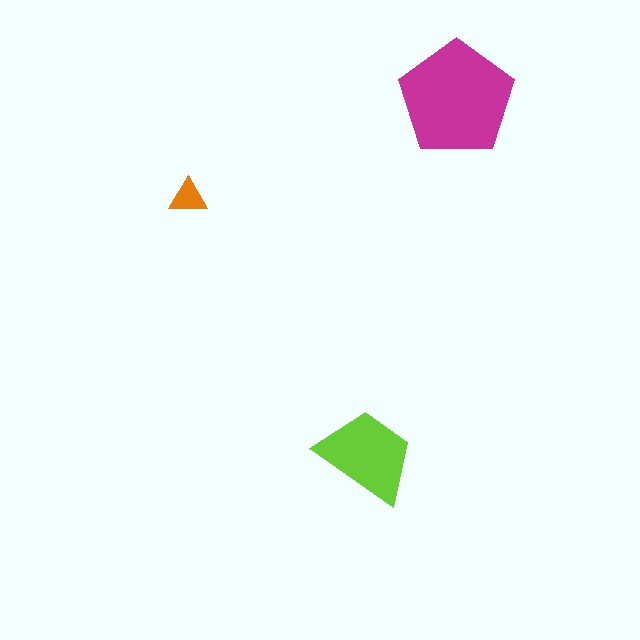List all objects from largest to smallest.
The magenta pentagon, the lime trapezoid, the orange triangle.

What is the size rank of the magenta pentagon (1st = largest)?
1st.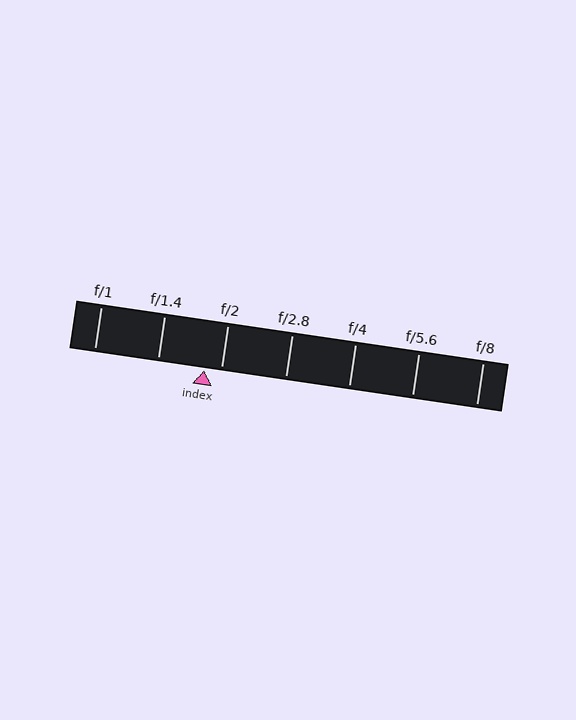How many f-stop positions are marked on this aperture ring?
There are 7 f-stop positions marked.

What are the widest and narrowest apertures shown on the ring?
The widest aperture shown is f/1 and the narrowest is f/8.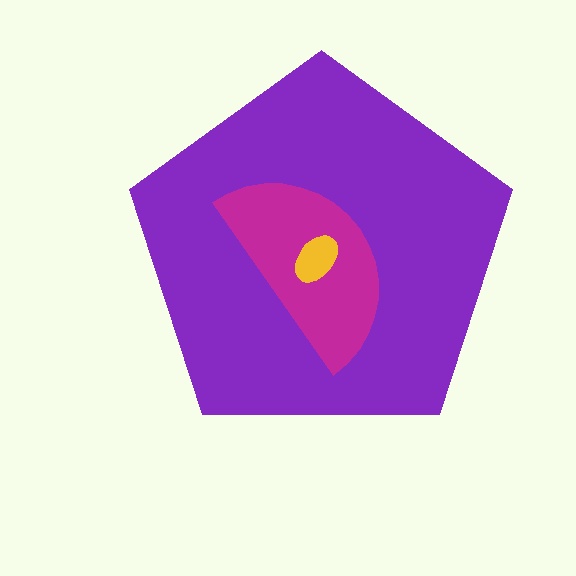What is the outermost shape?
The purple pentagon.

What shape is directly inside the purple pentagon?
The magenta semicircle.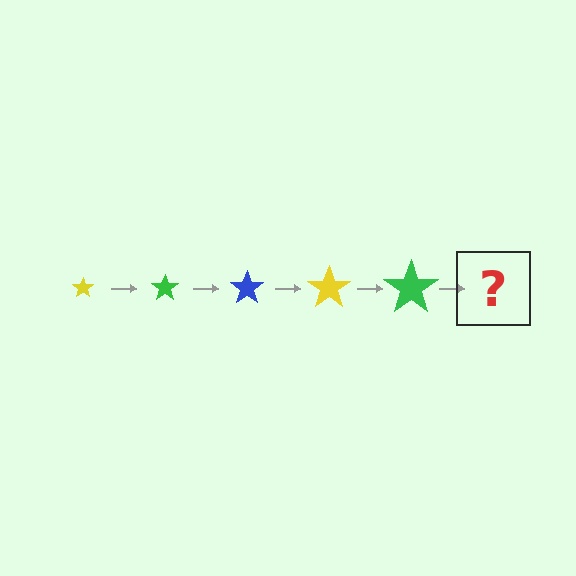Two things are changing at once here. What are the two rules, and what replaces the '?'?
The two rules are that the star grows larger each step and the color cycles through yellow, green, and blue. The '?' should be a blue star, larger than the previous one.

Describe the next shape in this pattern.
It should be a blue star, larger than the previous one.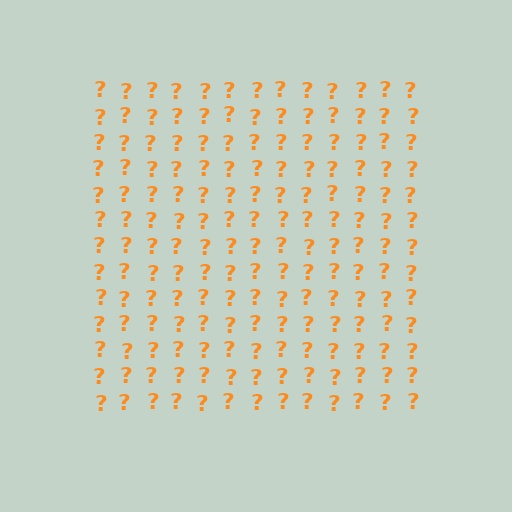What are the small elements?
The small elements are question marks.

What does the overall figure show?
The overall figure shows a square.